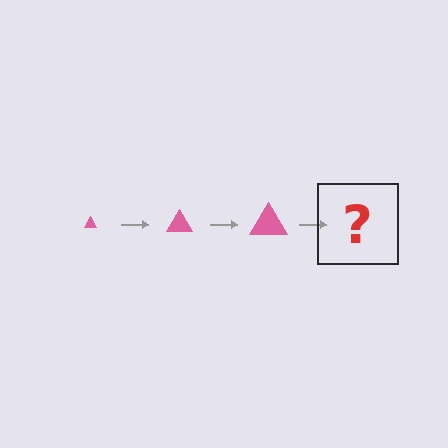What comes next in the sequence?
The next element should be a pink triangle, larger than the previous one.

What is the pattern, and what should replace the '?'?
The pattern is that the triangle gets progressively larger each step. The '?' should be a pink triangle, larger than the previous one.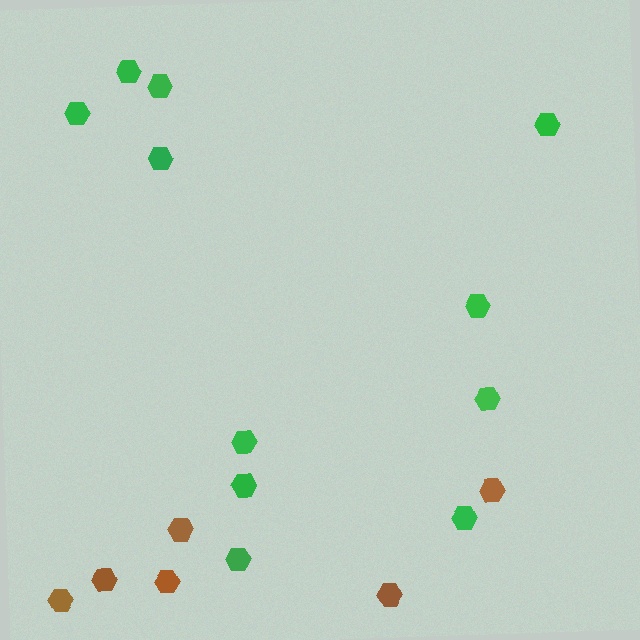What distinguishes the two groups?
There are 2 groups: one group of green hexagons (11) and one group of brown hexagons (6).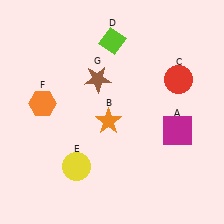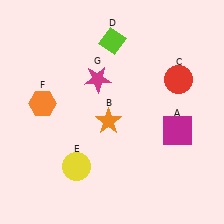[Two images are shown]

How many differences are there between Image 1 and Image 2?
There is 1 difference between the two images.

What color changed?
The star (G) changed from brown in Image 1 to magenta in Image 2.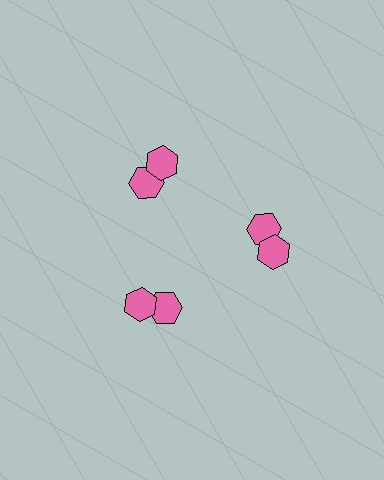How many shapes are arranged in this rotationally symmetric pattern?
There are 6 shapes, arranged in 3 groups of 2.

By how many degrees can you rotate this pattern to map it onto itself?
The pattern maps onto itself every 120 degrees of rotation.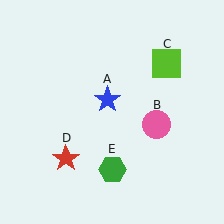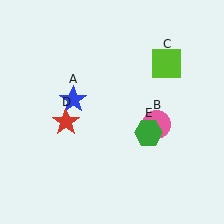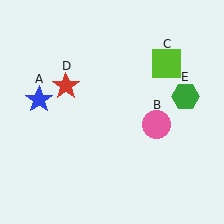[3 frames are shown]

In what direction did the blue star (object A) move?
The blue star (object A) moved left.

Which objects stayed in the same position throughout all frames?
Pink circle (object B) and lime square (object C) remained stationary.